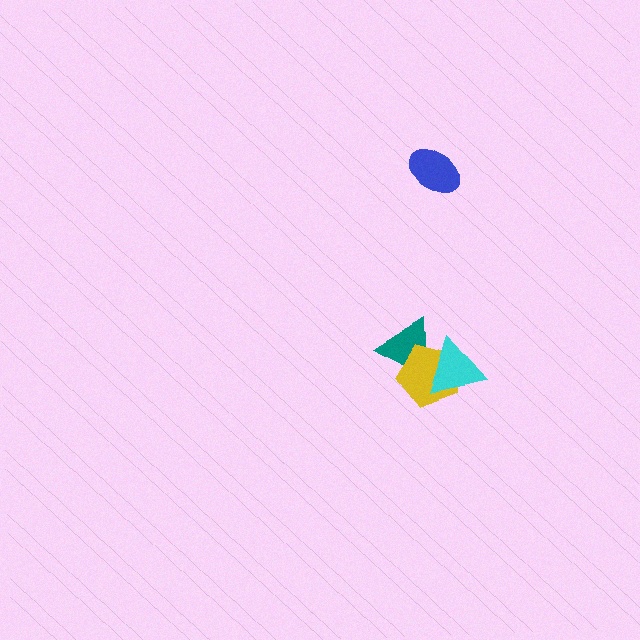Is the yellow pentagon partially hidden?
Yes, it is partially covered by another shape.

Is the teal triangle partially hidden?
Yes, it is partially covered by another shape.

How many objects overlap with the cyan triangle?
2 objects overlap with the cyan triangle.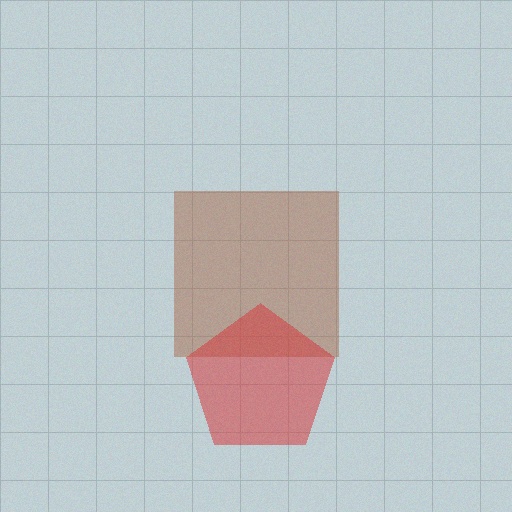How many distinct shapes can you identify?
There are 2 distinct shapes: a brown square, a red pentagon.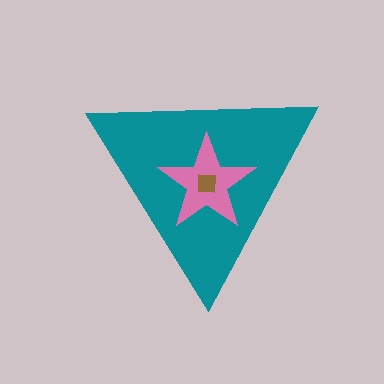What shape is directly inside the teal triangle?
The pink star.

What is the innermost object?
The brown square.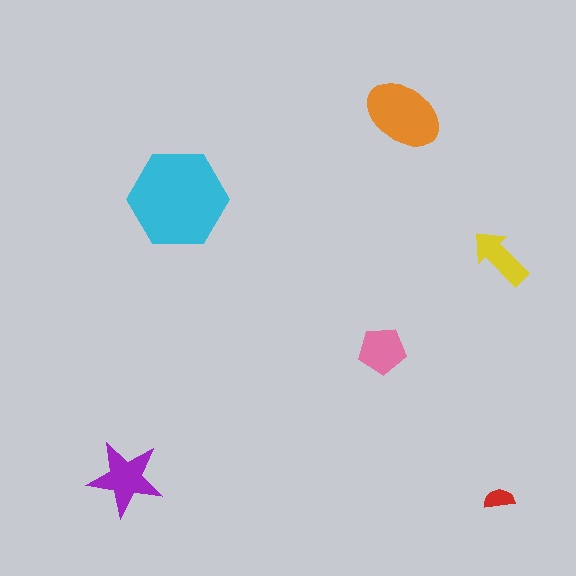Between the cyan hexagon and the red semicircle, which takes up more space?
The cyan hexagon.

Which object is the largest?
The cyan hexagon.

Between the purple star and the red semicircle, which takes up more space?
The purple star.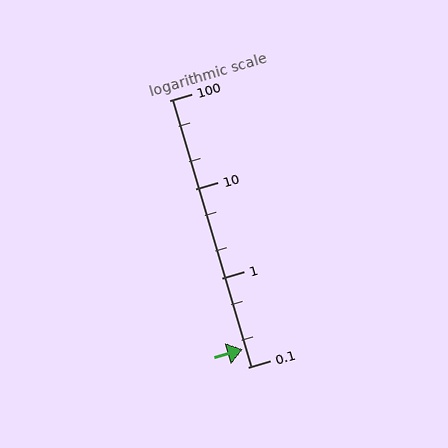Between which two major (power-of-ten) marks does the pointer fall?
The pointer is between 0.1 and 1.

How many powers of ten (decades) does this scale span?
The scale spans 3 decades, from 0.1 to 100.